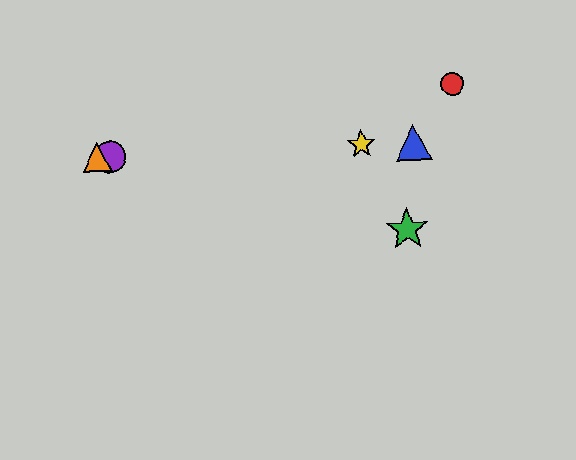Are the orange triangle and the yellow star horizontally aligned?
Yes, both are at y≈157.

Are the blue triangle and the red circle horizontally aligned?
No, the blue triangle is at y≈142 and the red circle is at y≈84.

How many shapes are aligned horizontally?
4 shapes (the blue triangle, the yellow star, the purple circle, the orange triangle) are aligned horizontally.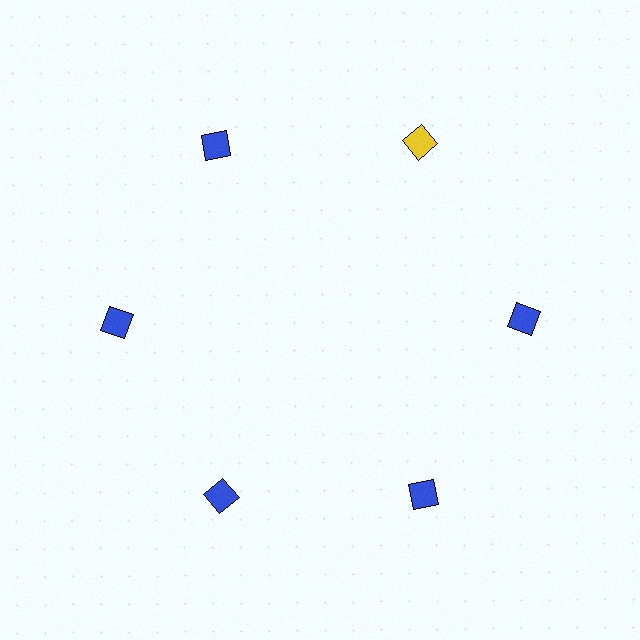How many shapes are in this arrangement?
There are 6 shapes arranged in a ring pattern.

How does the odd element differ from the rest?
It has a different color: yellow instead of blue.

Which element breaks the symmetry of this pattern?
The yellow square at roughly the 1 o'clock position breaks the symmetry. All other shapes are blue squares.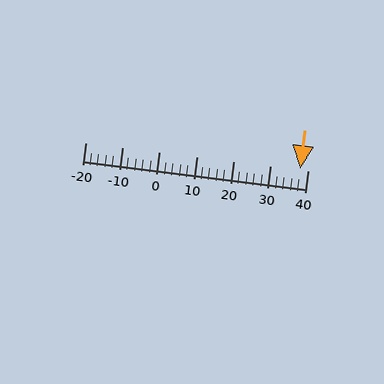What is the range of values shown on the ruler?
The ruler shows values from -20 to 40.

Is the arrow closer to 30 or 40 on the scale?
The arrow is closer to 40.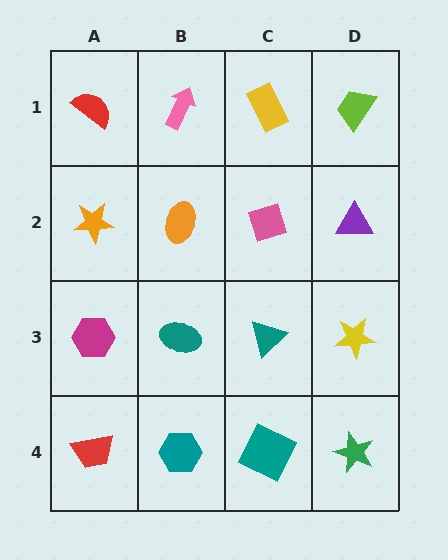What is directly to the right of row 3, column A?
A teal ellipse.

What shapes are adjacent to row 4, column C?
A teal triangle (row 3, column C), a teal hexagon (row 4, column B), a green star (row 4, column D).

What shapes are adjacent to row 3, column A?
An orange star (row 2, column A), a red trapezoid (row 4, column A), a teal ellipse (row 3, column B).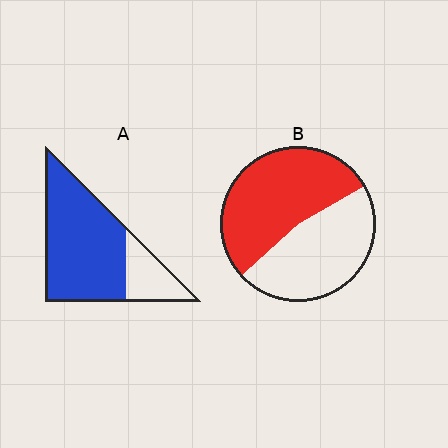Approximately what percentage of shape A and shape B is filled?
A is approximately 75% and B is approximately 55%.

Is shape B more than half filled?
Roughly half.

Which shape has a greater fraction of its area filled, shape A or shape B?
Shape A.